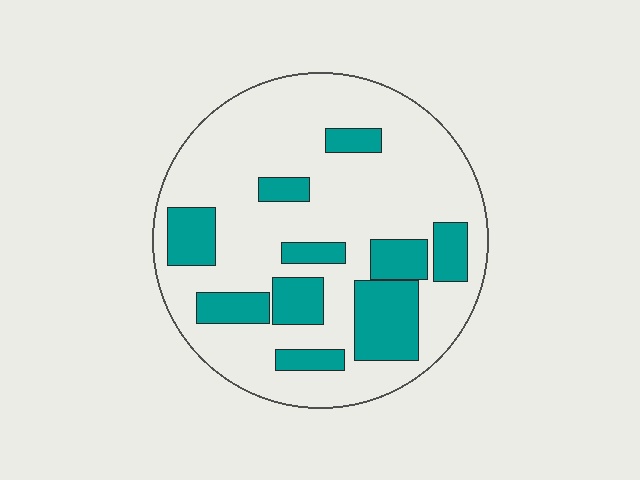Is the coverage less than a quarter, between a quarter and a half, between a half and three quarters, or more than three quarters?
Between a quarter and a half.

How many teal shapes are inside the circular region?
10.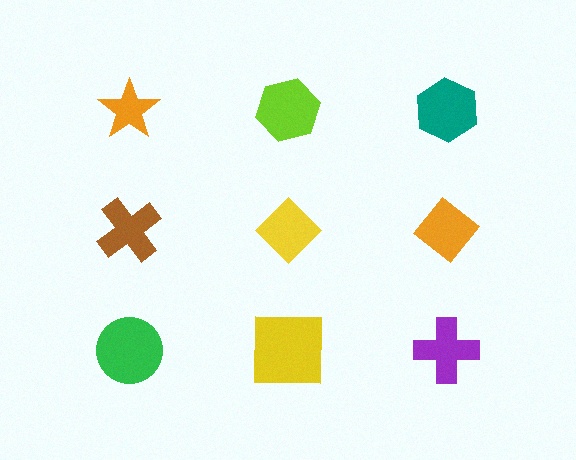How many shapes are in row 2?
3 shapes.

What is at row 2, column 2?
A yellow diamond.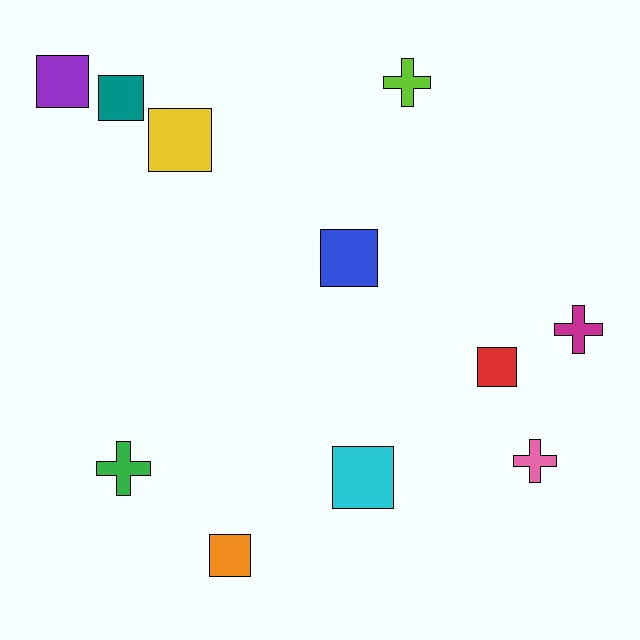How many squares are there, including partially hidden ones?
There are 7 squares.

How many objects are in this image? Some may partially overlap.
There are 11 objects.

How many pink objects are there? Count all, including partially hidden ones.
There is 1 pink object.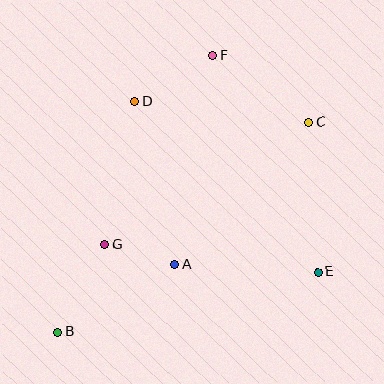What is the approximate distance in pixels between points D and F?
The distance between D and F is approximately 91 pixels.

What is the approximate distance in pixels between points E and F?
The distance between E and F is approximately 240 pixels.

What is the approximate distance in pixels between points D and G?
The distance between D and G is approximately 146 pixels.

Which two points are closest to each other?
Points A and G are closest to each other.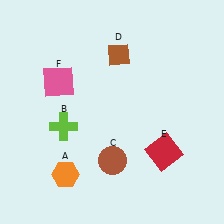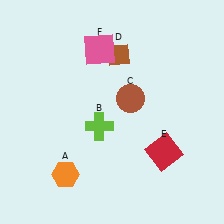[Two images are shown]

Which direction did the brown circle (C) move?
The brown circle (C) moved up.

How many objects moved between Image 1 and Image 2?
3 objects moved between the two images.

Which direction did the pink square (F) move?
The pink square (F) moved right.